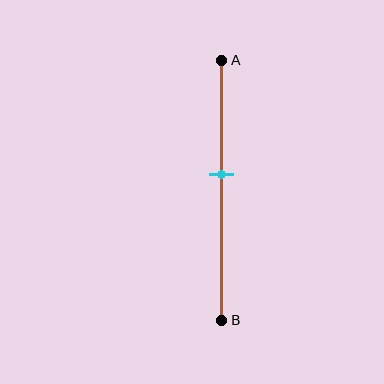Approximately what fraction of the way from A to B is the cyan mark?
The cyan mark is approximately 45% of the way from A to B.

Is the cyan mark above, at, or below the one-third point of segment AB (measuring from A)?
The cyan mark is below the one-third point of segment AB.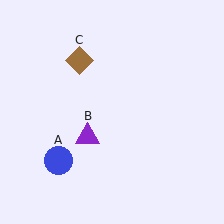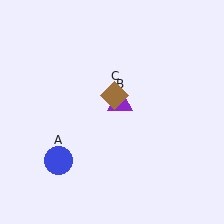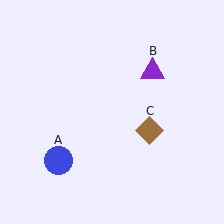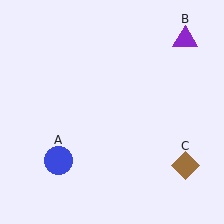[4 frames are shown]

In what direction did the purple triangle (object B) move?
The purple triangle (object B) moved up and to the right.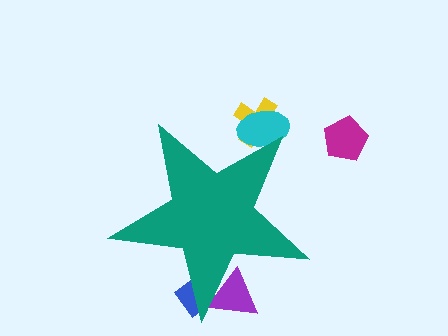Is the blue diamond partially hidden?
Yes, the blue diamond is partially hidden behind the teal star.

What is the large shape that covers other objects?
A teal star.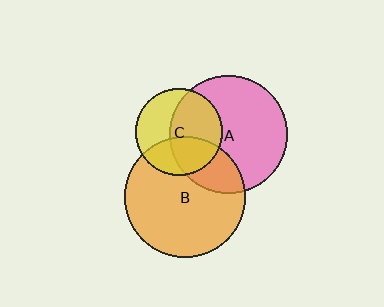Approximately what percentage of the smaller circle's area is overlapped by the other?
Approximately 25%.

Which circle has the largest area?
Circle B (orange).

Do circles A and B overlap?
Yes.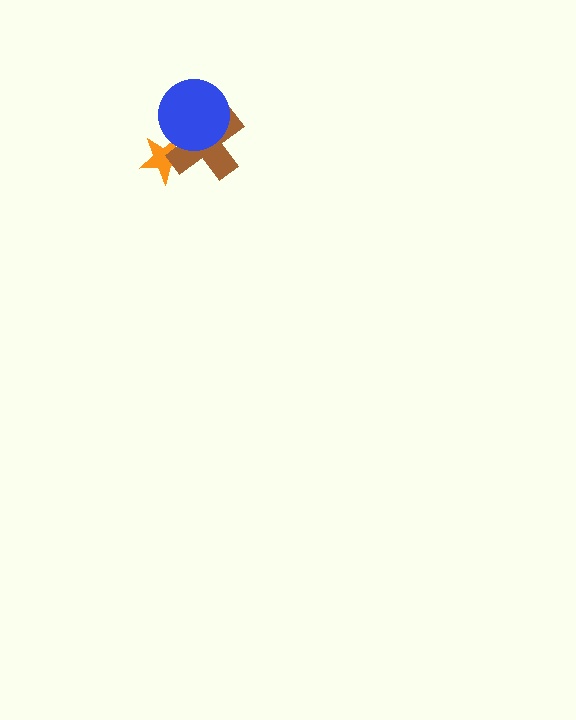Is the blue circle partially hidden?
No, no other shape covers it.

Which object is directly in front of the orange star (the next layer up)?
The brown cross is directly in front of the orange star.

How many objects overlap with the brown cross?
2 objects overlap with the brown cross.